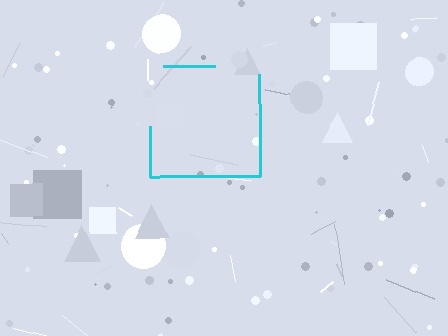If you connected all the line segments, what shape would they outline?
They would outline a square.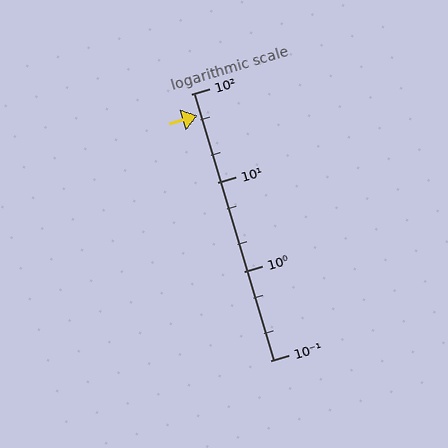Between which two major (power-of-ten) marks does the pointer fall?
The pointer is between 10 and 100.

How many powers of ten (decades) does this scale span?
The scale spans 3 decades, from 0.1 to 100.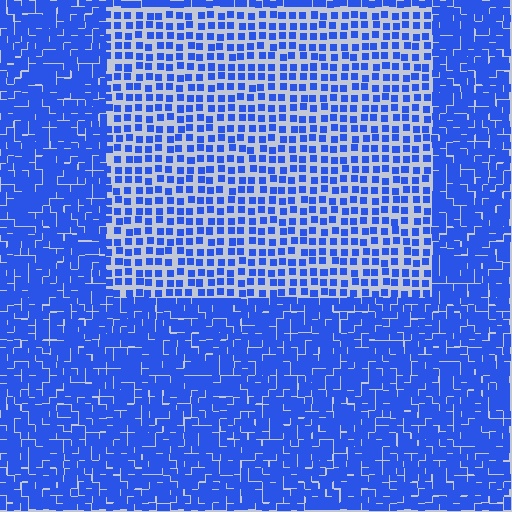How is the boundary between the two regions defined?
The boundary is defined by a change in element density (approximately 2.1x ratio). All elements are the same color, size, and shape.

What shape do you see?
I see a rectangle.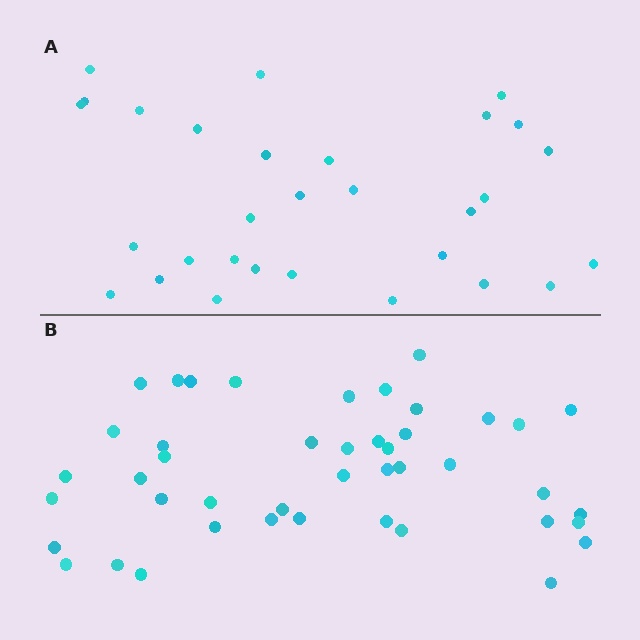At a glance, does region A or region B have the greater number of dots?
Region B (the bottom region) has more dots.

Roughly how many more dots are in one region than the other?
Region B has approximately 15 more dots than region A.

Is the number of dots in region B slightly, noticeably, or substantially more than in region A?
Region B has substantially more. The ratio is roughly 1.5 to 1.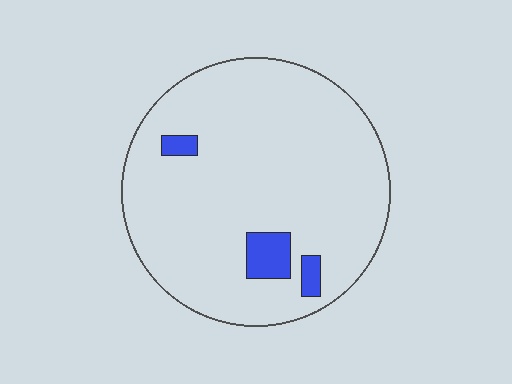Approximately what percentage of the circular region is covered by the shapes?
Approximately 5%.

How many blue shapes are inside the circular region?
3.